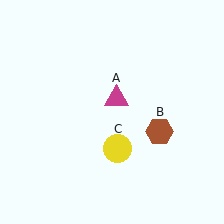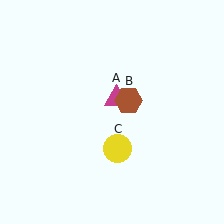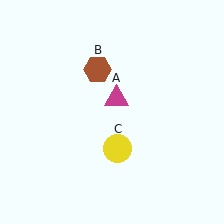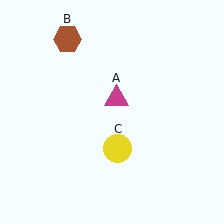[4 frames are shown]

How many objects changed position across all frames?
1 object changed position: brown hexagon (object B).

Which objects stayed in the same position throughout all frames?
Magenta triangle (object A) and yellow circle (object C) remained stationary.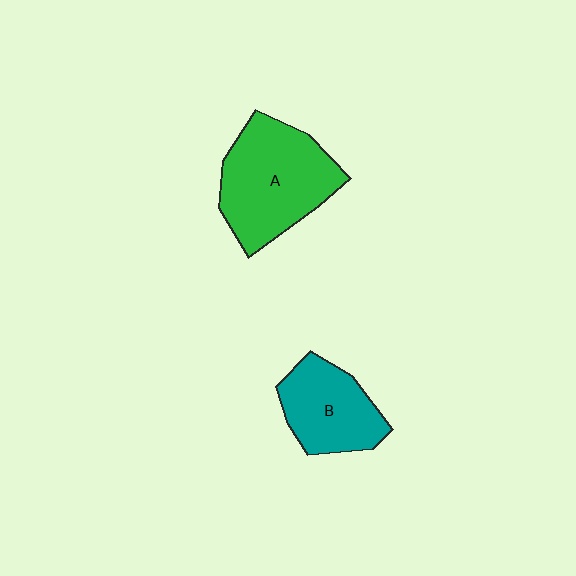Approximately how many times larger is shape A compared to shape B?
Approximately 1.5 times.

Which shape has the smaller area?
Shape B (teal).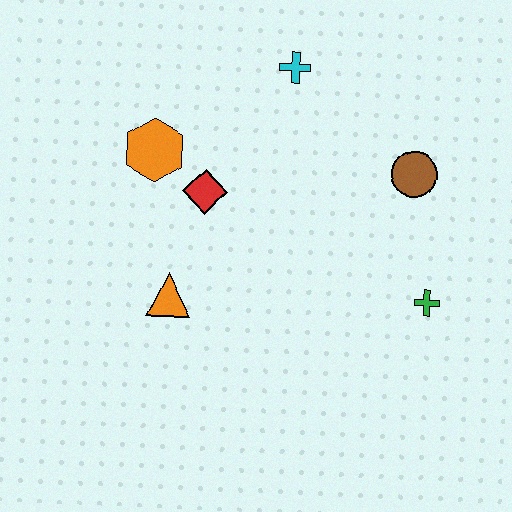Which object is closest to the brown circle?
The green cross is closest to the brown circle.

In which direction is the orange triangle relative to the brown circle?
The orange triangle is to the left of the brown circle.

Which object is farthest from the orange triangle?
The brown circle is farthest from the orange triangle.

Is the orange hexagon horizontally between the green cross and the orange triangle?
No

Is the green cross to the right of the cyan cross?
Yes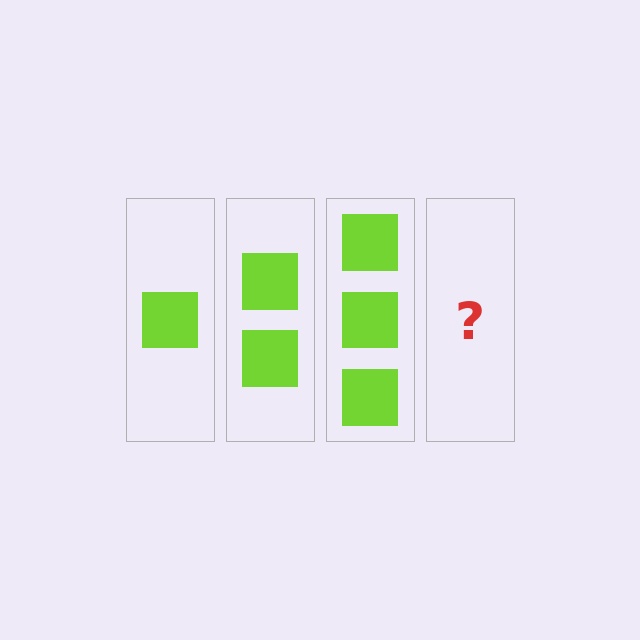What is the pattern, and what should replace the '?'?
The pattern is that each step adds one more square. The '?' should be 4 squares.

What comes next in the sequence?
The next element should be 4 squares.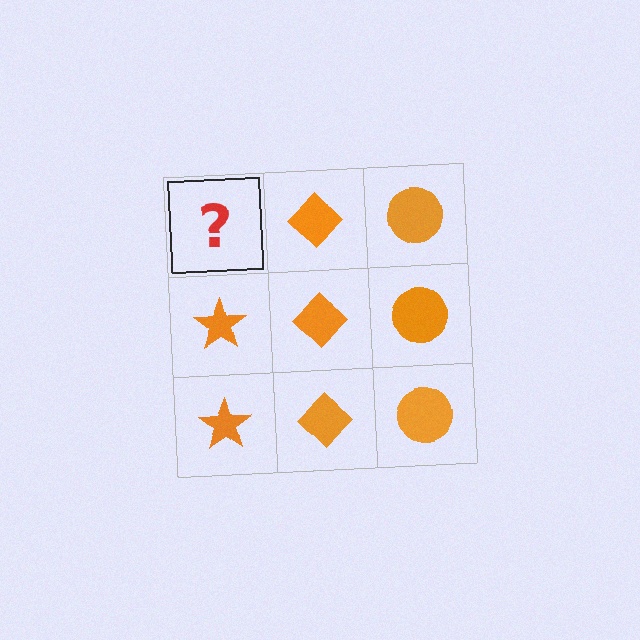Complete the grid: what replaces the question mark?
The question mark should be replaced with an orange star.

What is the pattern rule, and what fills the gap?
The rule is that each column has a consistent shape. The gap should be filled with an orange star.